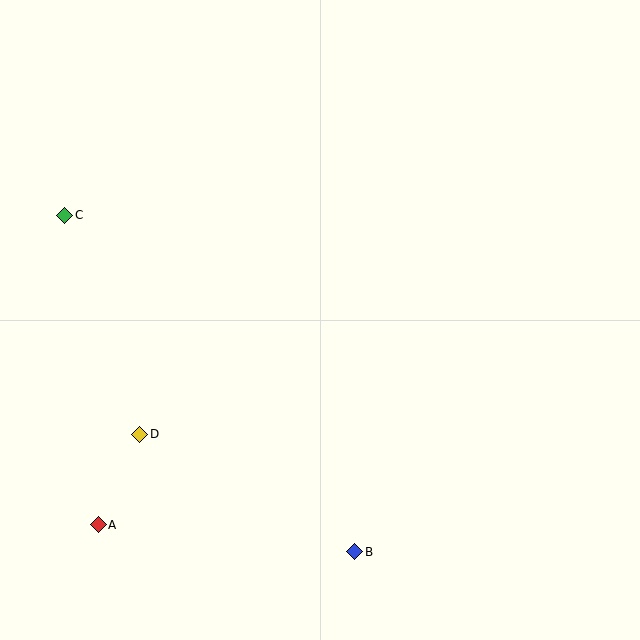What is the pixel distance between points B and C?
The distance between B and C is 444 pixels.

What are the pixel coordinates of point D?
Point D is at (140, 434).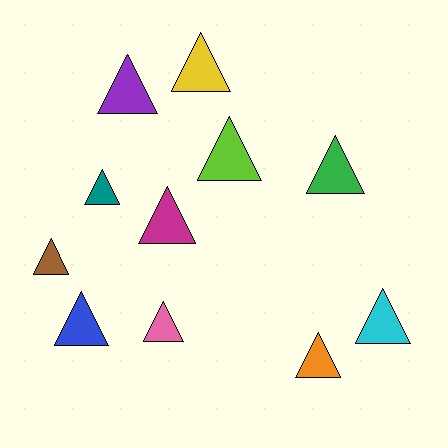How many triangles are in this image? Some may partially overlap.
There are 11 triangles.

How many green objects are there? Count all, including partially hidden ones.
There is 1 green object.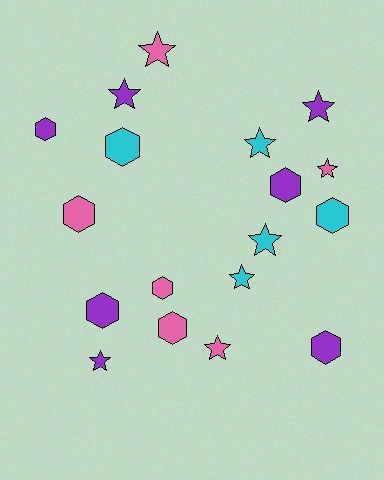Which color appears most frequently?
Purple, with 7 objects.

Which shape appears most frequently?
Star, with 9 objects.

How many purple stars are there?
There are 3 purple stars.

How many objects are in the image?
There are 18 objects.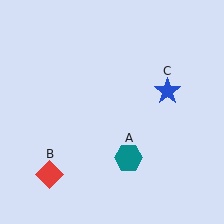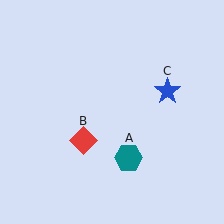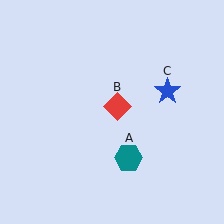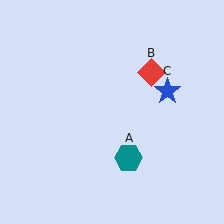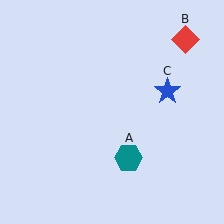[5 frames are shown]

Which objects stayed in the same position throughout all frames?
Teal hexagon (object A) and blue star (object C) remained stationary.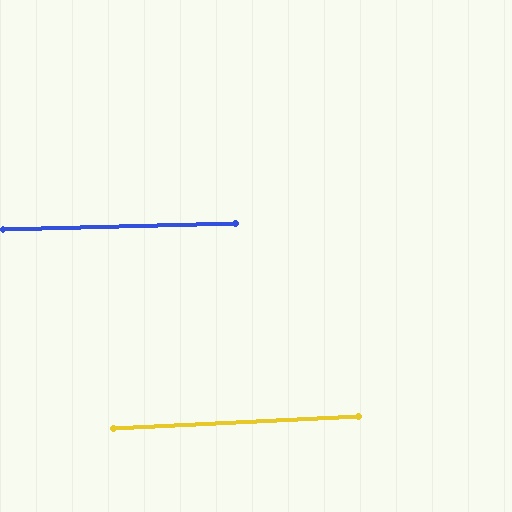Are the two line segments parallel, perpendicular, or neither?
Parallel — their directions differ by only 1.6°.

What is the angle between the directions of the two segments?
Approximately 2 degrees.